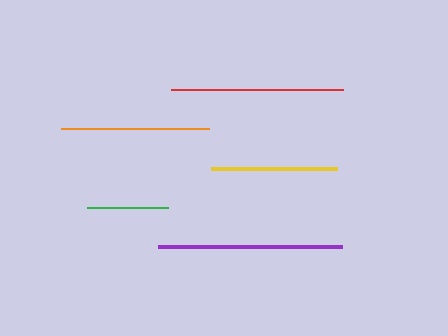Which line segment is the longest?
The purple line is the longest at approximately 183 pixels.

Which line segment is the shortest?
The green line is the shortest at approximately 81 pixels.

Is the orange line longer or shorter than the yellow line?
The orange line is longer than the yellow line.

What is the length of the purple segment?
The purple segment is approximately 183 pixels long.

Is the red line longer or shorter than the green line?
The red line is longer than the green line.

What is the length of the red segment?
The red segment is approximately 172 pixels long.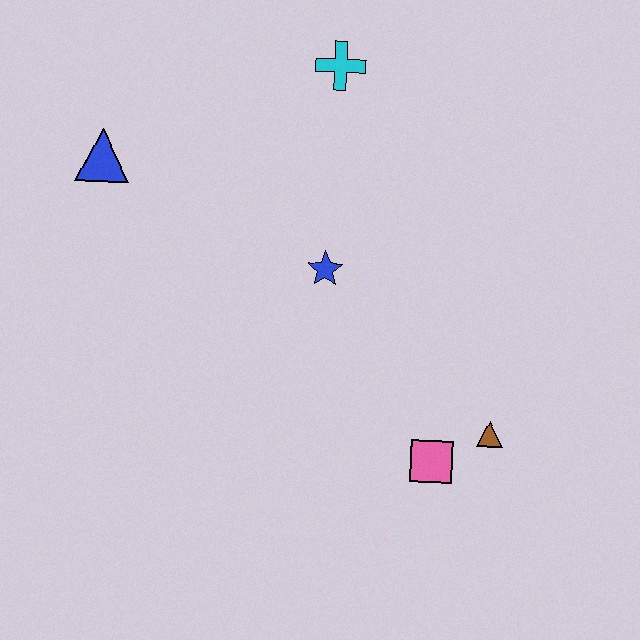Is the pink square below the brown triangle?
Yes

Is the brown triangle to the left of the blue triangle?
No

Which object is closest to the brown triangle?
The pink square is closest to the brown triangle.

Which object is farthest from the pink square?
The blue triangle is farthest from the pink square.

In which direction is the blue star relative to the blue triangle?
The blue star is to the right of the blue triangle.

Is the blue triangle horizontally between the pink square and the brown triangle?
No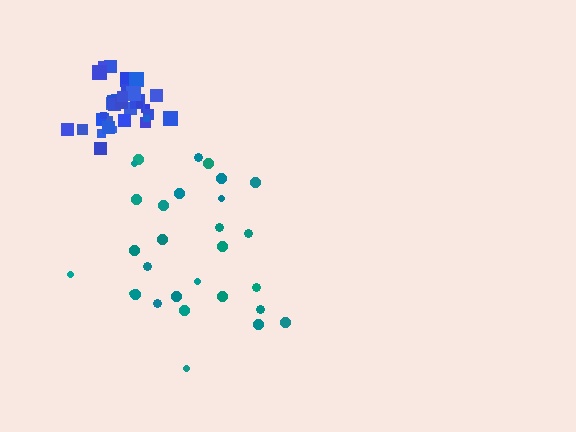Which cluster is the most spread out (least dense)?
Teal.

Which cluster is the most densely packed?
Blue.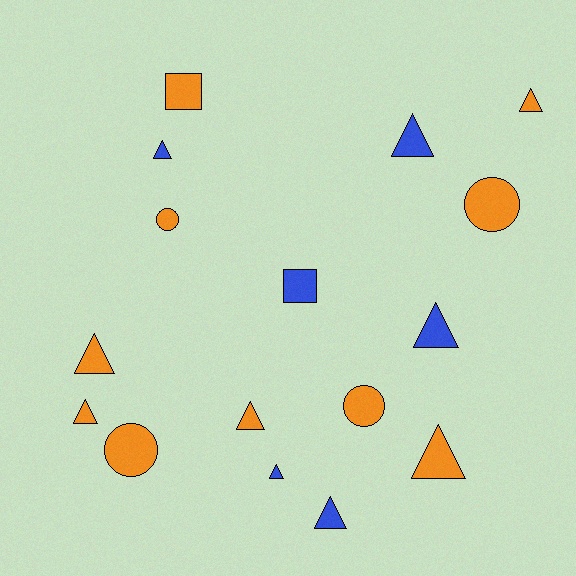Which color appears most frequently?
Orange, with 10 objects.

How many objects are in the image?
There are 16 objects.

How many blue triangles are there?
There are 5 blue triangles.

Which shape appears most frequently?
Triangle, with 10 objects.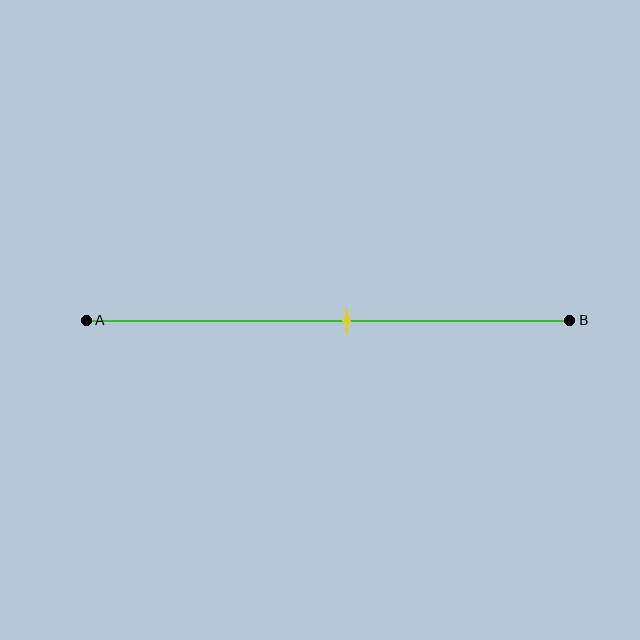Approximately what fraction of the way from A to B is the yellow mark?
The yellow mark is approximately 55% of the way from A to B.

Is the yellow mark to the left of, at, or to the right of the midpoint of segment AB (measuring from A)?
The yellow mark is to the right of the midpoint of segment AB.